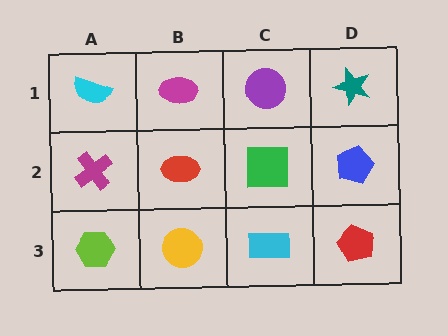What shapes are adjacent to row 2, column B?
A magenta ellipse (row 1, column B), a yellow circle (row 3, column B), a magenta cross (row 2, column A), a green square (row 2, column C).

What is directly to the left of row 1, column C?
A magenta ellipse.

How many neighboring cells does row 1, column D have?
2.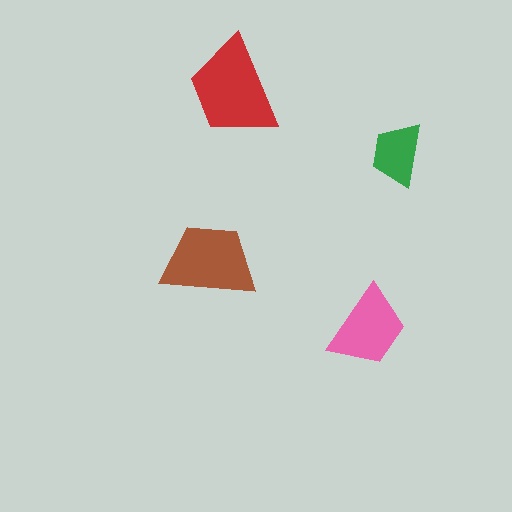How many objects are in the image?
There are 4 objects in the image.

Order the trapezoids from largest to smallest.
the red one, the brown one, the pink one, the green one.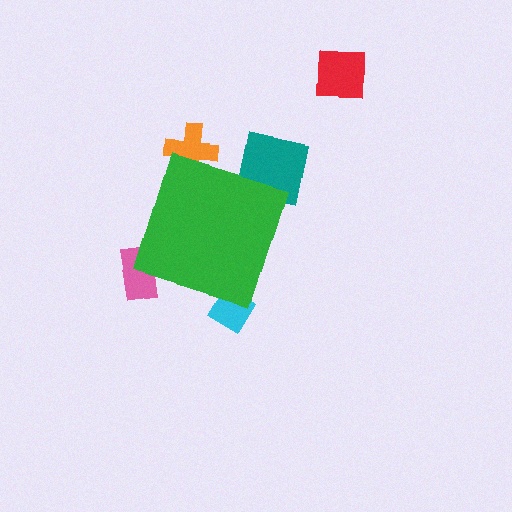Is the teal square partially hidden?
Yes, the teal square is partially hidden behind the green diamond.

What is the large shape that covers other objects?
A green diamond.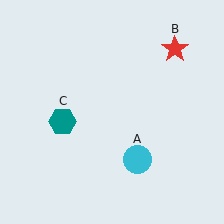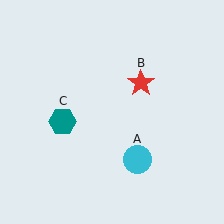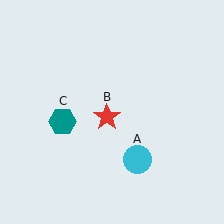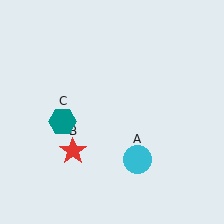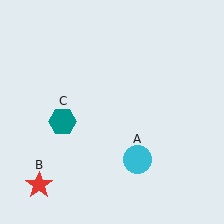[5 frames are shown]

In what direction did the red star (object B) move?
The red star (object B) moved down and to the left.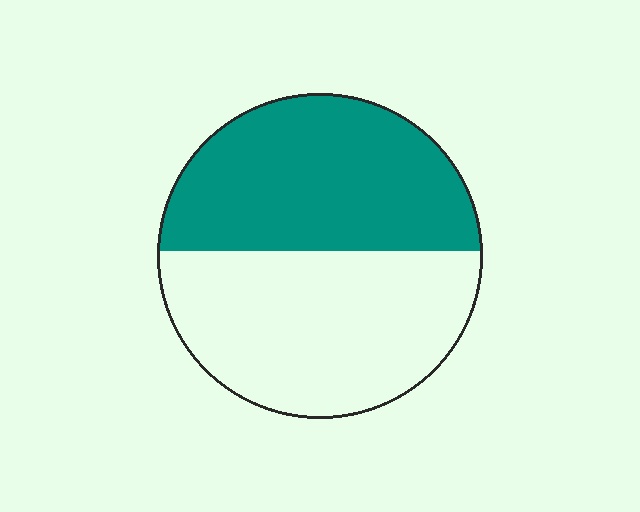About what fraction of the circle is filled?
About one half (1/2).